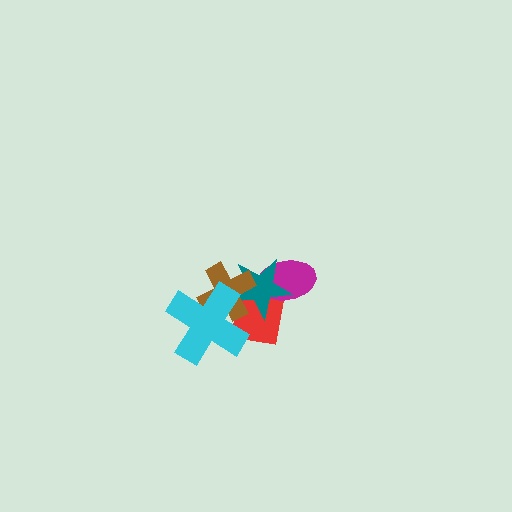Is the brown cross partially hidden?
Yes, it is partially covered by another shape.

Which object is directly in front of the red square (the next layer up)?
The magenta ellipse is directly in front of the red square.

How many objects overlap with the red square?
4 objects overlap with the red square.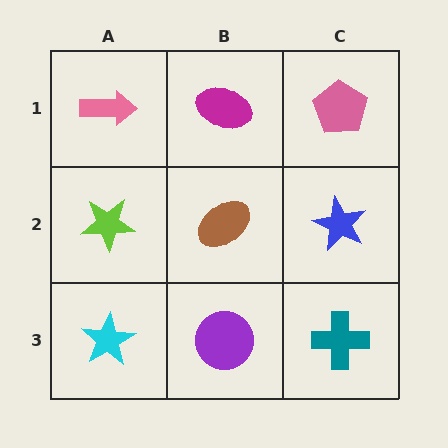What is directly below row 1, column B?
A brown ellipse.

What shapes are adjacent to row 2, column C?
A pink pentagon (row 1, column C), a teal cross (row 3, column C), a brown ellipse (row 2, column B).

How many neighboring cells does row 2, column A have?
3.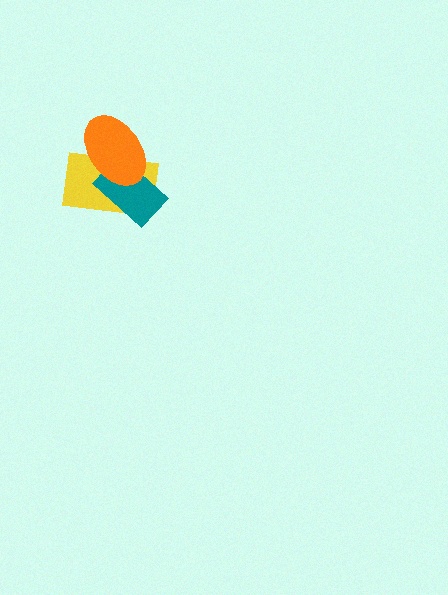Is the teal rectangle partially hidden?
Yes, it is partially covered by another shape.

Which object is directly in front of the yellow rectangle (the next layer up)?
The teal rectangle is directly in front of the yellow rectangle.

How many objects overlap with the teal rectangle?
2 objects overlap with the teal rectangle.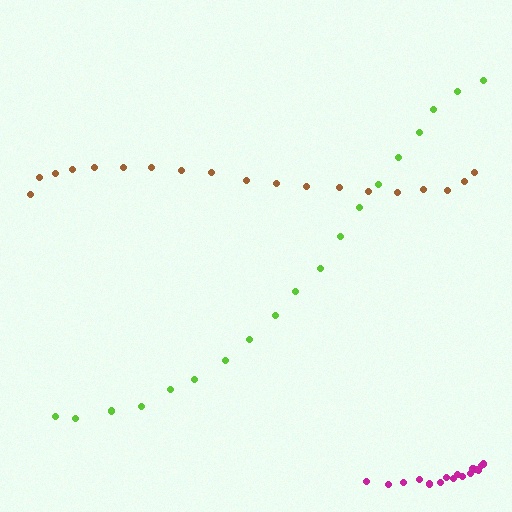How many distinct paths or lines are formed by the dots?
There are 3 distinct paths.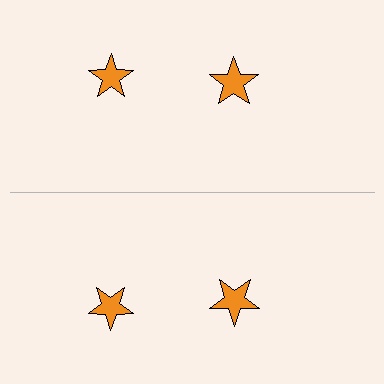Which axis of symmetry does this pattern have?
The pattern has a horizontal axis of symmetry running through the center of the image.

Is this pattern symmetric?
Yes, this pattern has bilateral (reflection) symmetry.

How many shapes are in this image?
There are 4 shapes in this image.